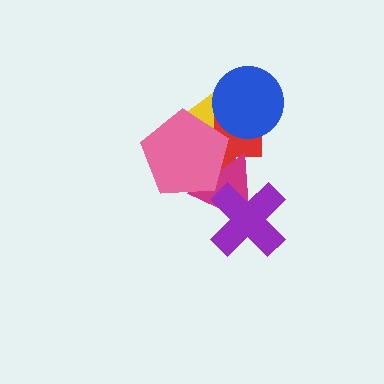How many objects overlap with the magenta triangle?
3 objects overlap with the magenta triangle.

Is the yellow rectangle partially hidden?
Yes, it is partially covered by another shape.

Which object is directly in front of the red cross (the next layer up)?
The magenta triangle is directly in front of the red cross.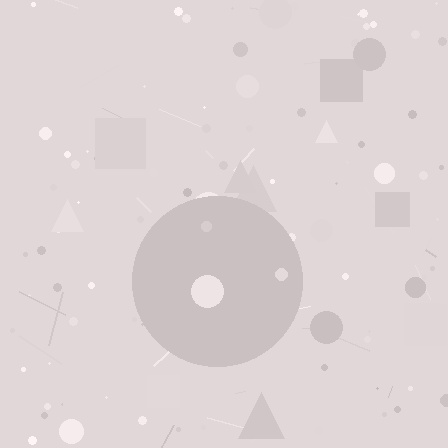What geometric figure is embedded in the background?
A circle is embedded in the background.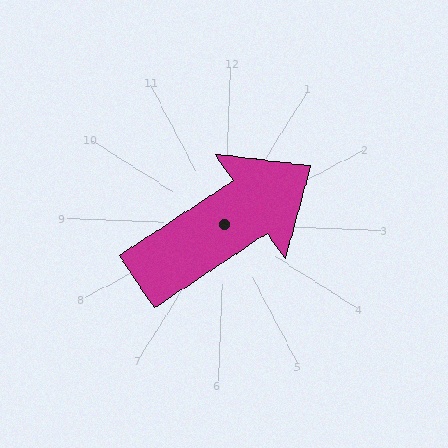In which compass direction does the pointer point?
Northeast.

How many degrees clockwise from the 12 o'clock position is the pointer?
Approximately 54 degrees.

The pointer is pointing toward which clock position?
Roughly 2 o'clock.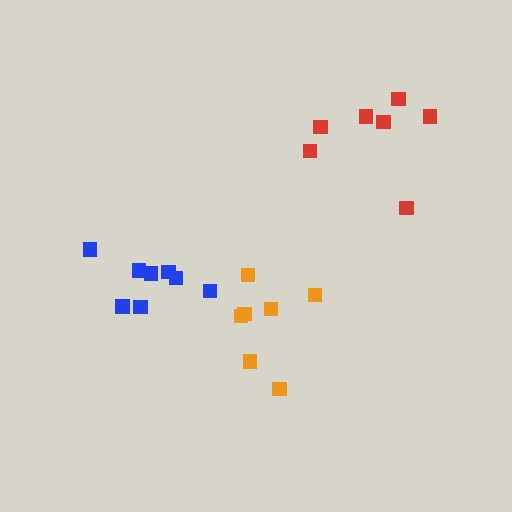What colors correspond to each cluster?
The clusters are colored: blue, orange, red.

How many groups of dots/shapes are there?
There are 3 groups.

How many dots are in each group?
Group 1: 8 dots, Group 2: 7 dots, Group 3: 7 dots (22 total).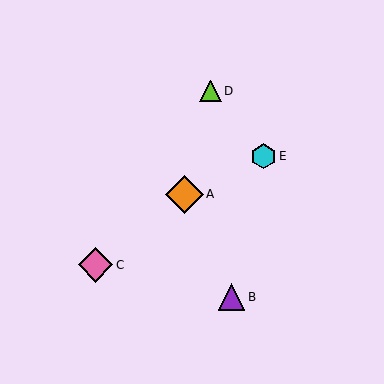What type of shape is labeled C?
Shape C is a pink diamond.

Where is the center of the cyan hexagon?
The center of the cyan hexagon is at (264, 156).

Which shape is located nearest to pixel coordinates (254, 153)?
The cyan hexagon (labeled E) at (264, 156) is nearest to that location.